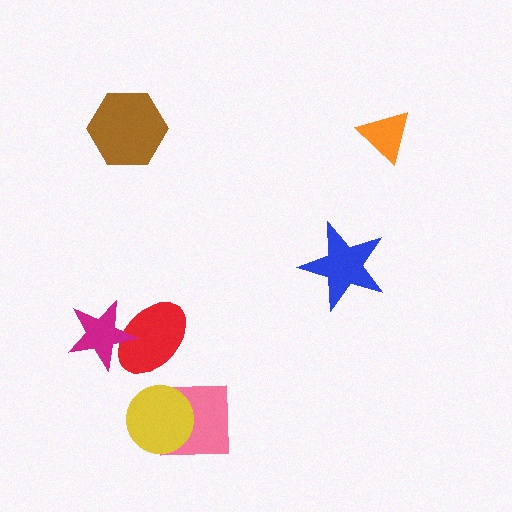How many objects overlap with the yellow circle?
1 object overlaps with the yellow circle.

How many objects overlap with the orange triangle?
0 objects overlap with the orange triangle.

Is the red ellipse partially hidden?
Yes, it is partially covered by another shape.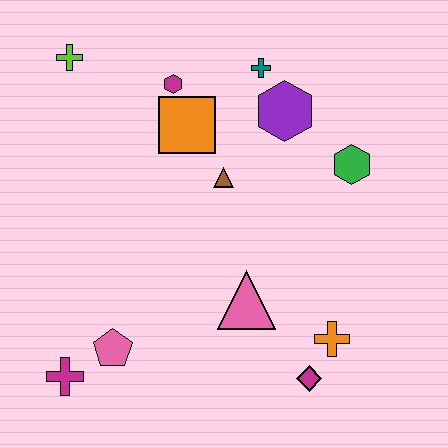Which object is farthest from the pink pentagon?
The teal cross is farthest from the pink pentagon.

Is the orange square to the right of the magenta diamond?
No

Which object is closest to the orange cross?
The magenta diamond is closest to the orange cross.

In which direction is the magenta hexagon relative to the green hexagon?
The magenta hexagon is to the left of the green hexagon.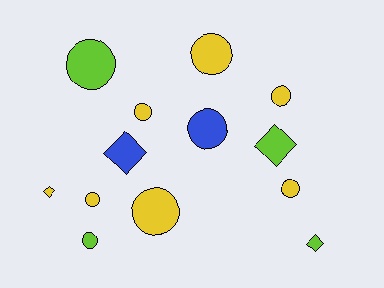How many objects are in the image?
There are 13 objects.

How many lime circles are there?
There are 2 lime circles.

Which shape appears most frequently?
Circle, with 9 objects.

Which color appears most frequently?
Yellow, with 7 objects.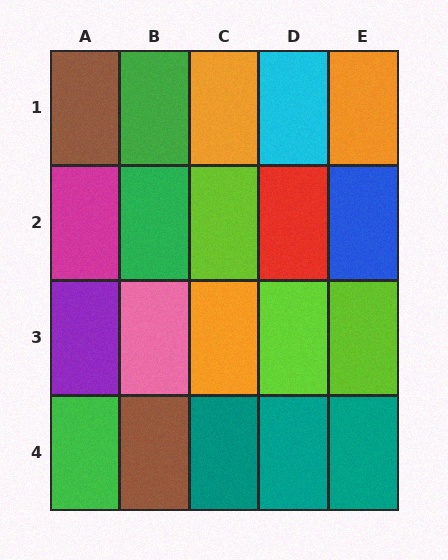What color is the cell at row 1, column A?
Brown.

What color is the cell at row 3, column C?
Orange.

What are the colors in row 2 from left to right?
Magenta, green, lime, red, blue.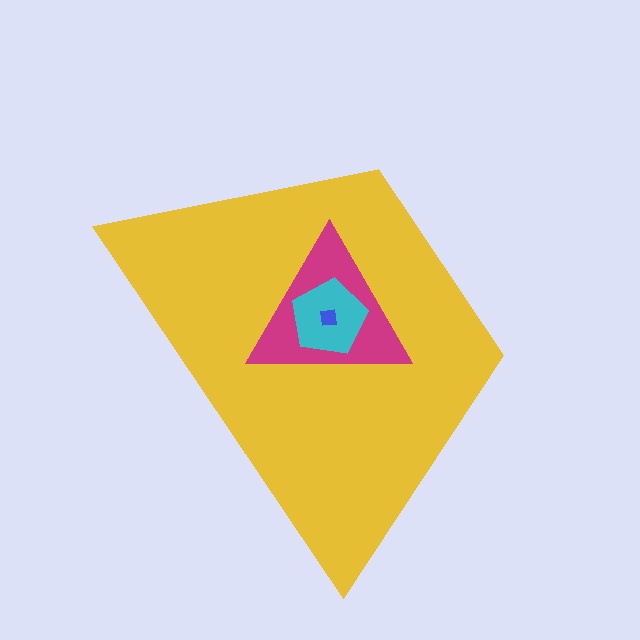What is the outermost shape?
The yellow trapezoid.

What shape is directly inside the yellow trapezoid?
The magenta triangle.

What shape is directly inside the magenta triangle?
The cyan pentagon.